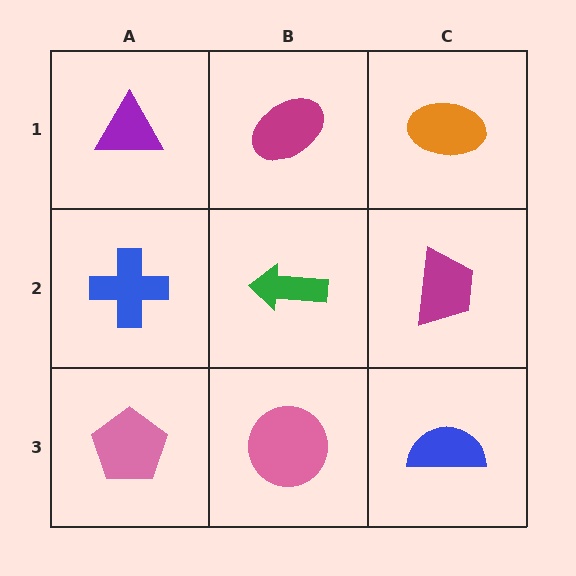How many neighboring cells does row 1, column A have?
2.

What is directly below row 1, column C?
A magenta trapezoid.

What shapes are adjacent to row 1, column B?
A green arrow (row 2, column B), a purple triangle (row 1, column A), an orange ellipse (row 1, column C).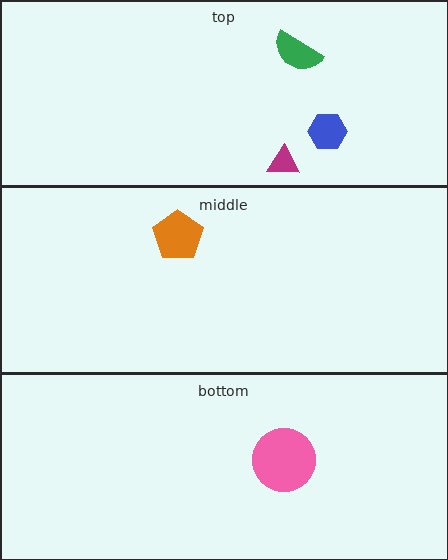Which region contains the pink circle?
The bottom region.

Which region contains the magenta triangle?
The top region.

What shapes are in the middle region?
The orange pentagon.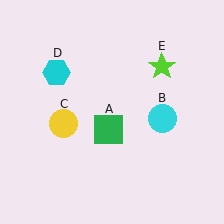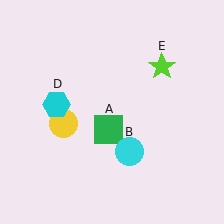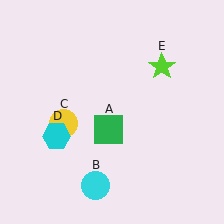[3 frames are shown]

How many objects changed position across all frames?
2 objects changed position: cyan circle (object B), cyan hexagon (object D).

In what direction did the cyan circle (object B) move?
The cyan circle (object B) moved down and to the left.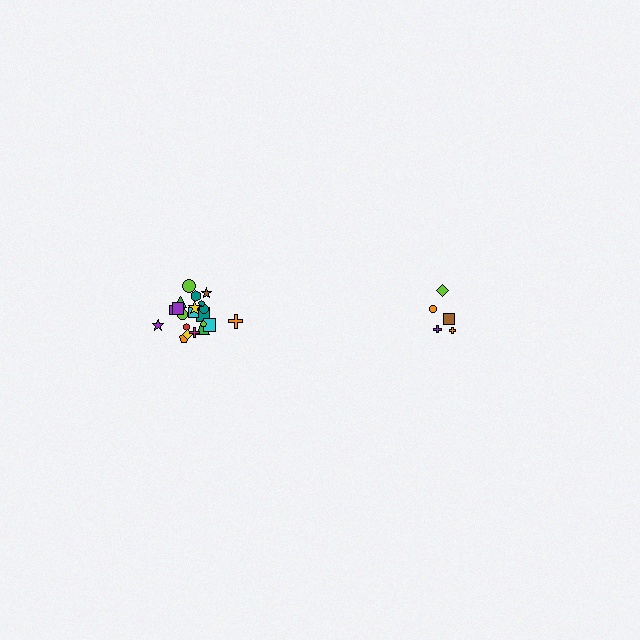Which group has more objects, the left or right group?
The left group.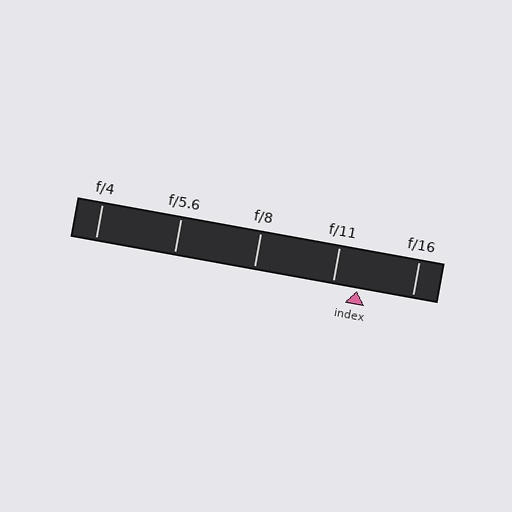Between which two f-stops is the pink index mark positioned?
The index mark is between f/11 and f/16.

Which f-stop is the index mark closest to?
The index mark is closest to f/11.